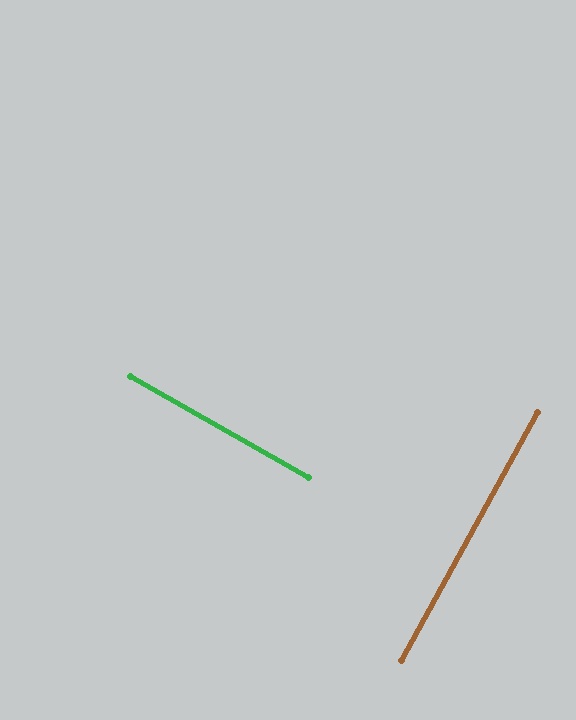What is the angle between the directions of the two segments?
Approximately 89 degrees.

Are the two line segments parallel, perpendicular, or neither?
Perpendicular — they meet at approximately 89°.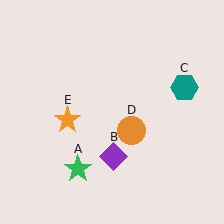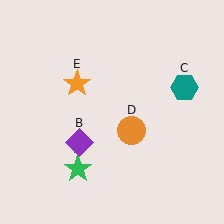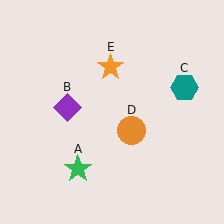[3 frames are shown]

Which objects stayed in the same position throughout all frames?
Green star (object A) and teal hexagon (object C) and orange circle (object D) remained stationary.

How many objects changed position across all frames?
2 objects changed position: purple diamond (object B), orange star (object E).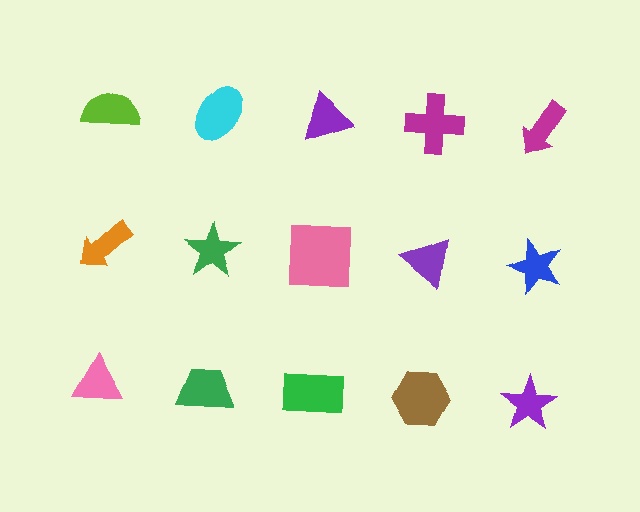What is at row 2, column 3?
A pink square.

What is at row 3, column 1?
A pink triangle.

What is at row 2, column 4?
A purple triangle.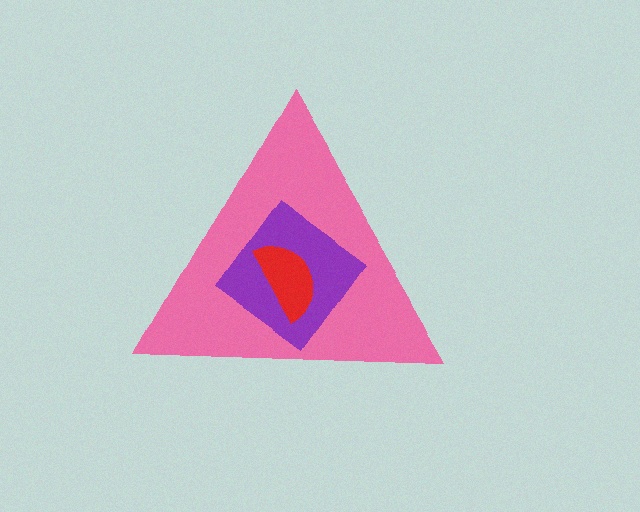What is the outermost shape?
The pink triangle.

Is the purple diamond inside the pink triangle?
Yes.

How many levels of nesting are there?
3.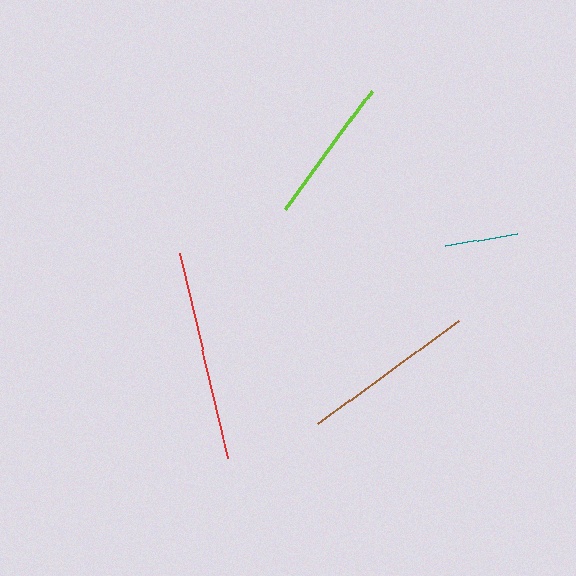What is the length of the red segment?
The red segment is approximately 210 pixels long.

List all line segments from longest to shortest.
From longest to shortest: red, brown, lime, teal.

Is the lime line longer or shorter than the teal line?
The lime line is longer than the teal line.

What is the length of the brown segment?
The brown segment is approximately 174 pixels long.